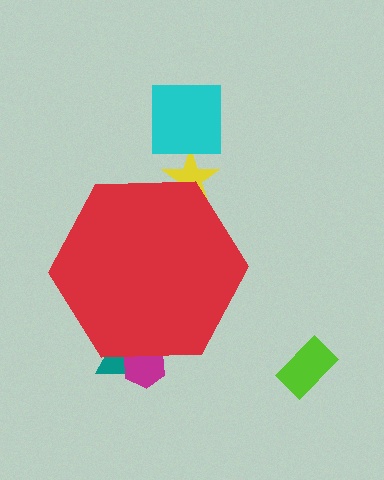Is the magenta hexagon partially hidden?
Yes, the magenta hexagon is partially hidden behind the red hexagon.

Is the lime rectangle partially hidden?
No, the lime rectangle is fully visible.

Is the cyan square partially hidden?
No, the cyan square is fully visible.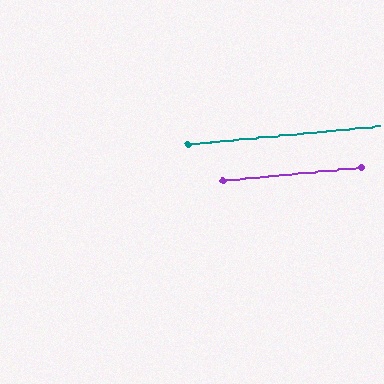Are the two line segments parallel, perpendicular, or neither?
Parallel — their directions differ by only 0.1°.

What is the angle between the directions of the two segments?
Approximately 0 degrees.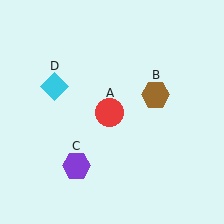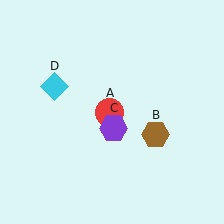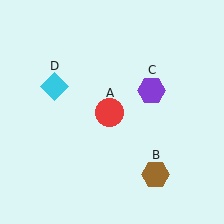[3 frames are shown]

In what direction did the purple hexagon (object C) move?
The purple hexagon (object C) moved up and to the right.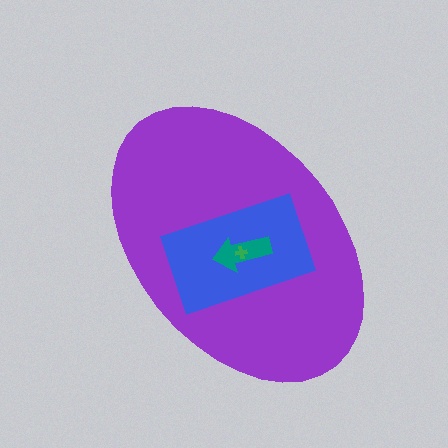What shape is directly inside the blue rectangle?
The teal arrow.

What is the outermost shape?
The purple ellipse.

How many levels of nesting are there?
4.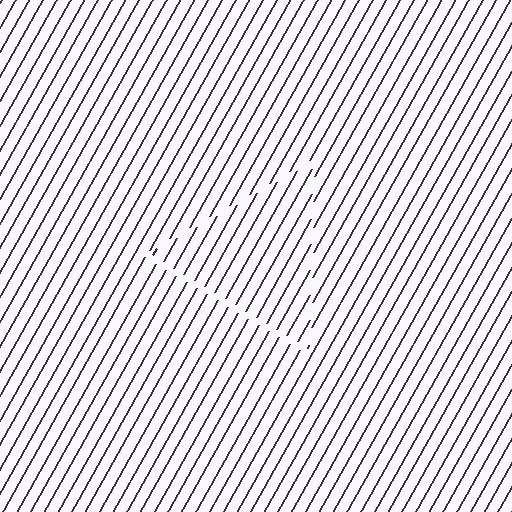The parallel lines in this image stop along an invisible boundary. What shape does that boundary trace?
An illusory triangle. The interior of the shape contains the same grating, shifted by half a period — the contour is defined by the phase discontinuity where line-ends from the inner and outer gratings abut.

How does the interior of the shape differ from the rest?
The interior of the shape contains the same grating, shifted by half a period — the contour is defined by the phase discontinuity where line-ends from the inner and outer gratings abut.